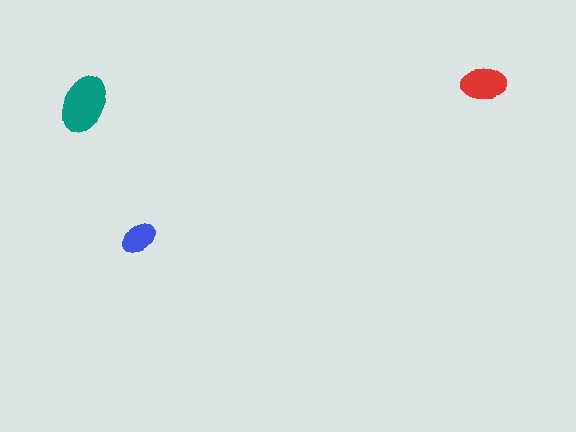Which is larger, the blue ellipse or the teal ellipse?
The teal one.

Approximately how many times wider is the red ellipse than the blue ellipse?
About 1.5 times wider.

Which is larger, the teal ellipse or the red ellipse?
The teal one.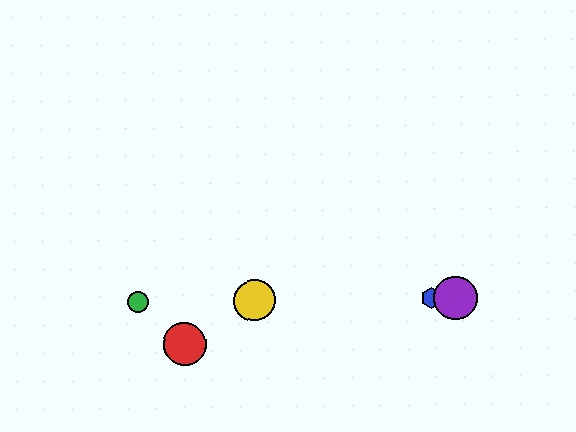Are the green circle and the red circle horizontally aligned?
No, the green circle is at y≈302 and the red circle is at y≈344.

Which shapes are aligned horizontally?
The blue hexagon, the green circle, the yellow circle, the purple circle are aligned horizontally.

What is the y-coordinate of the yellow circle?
The yellow circle is at y≈301.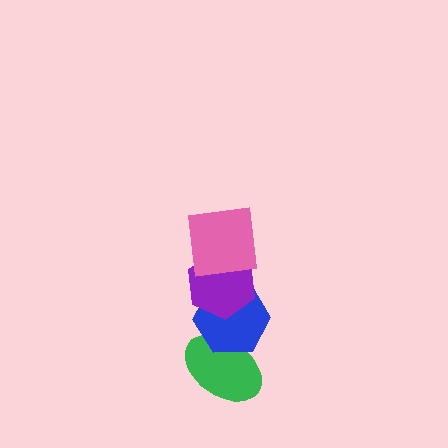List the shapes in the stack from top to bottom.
From top to bottom: the pink square, the purple hexagon, the blue hexagon, the green ellipse.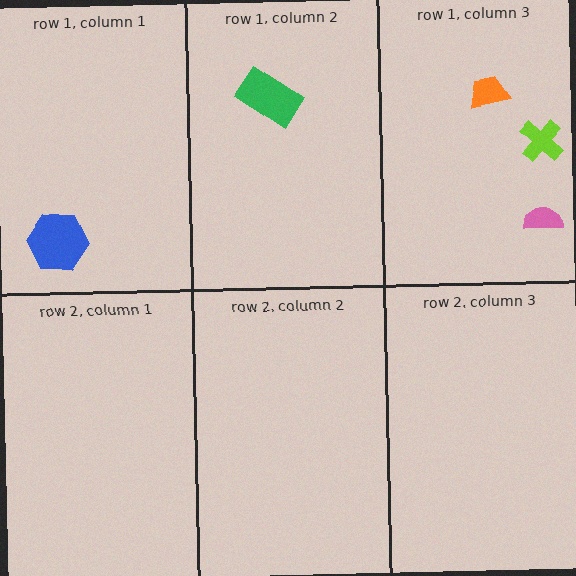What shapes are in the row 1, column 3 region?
The pink semicircle, the orange trapezoid, the lime cross.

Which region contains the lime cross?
The row 1, column 3 region.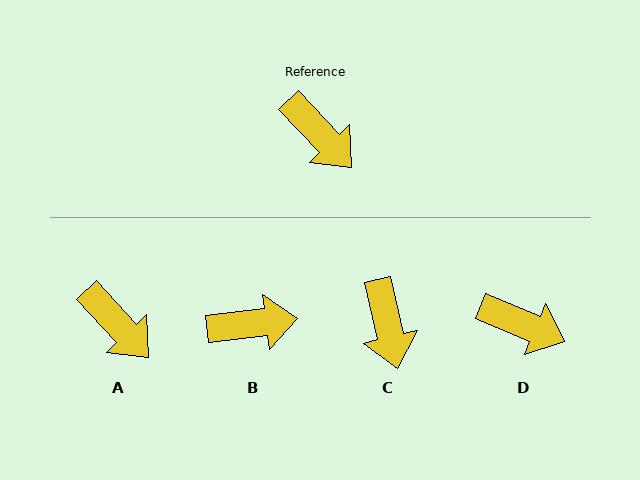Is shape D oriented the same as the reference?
No, it is off by about 25 degrees.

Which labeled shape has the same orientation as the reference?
A.